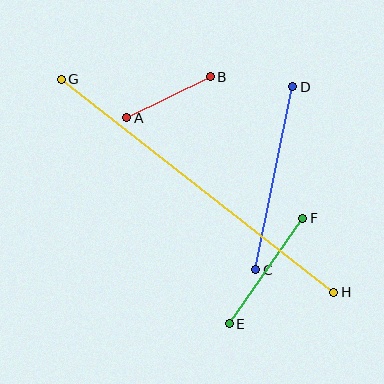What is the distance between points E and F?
The distance is approximately 129 pixels.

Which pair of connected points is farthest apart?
Points G and H are farthest apart.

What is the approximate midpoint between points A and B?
The midpoint is at approximately (168, 97) pixels.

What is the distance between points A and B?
The distance is approximately 93 pixels.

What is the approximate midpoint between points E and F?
The midpoint is at approximately (266, 271) pixels.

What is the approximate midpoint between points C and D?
The midpoint is at approximately (274, 178) pixels.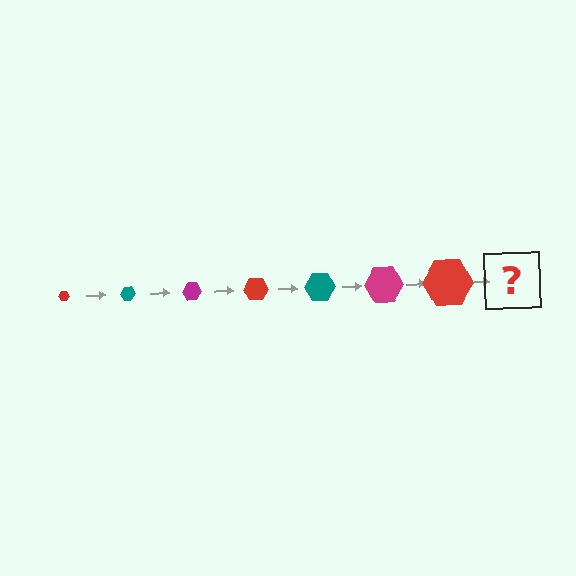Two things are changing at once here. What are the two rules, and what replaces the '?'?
The two rules are that the hexagon grows larger each step and the color cycles through red, teal, and magenta. The '?' should be a teal hexagon, larger than the previous one.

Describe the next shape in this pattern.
It should be a teal hexagon, larger than the previous one.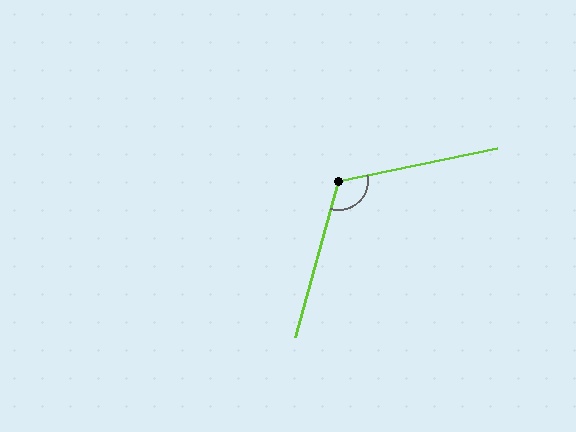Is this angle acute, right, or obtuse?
It is obtuse.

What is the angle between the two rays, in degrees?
Approximately 117 degrees.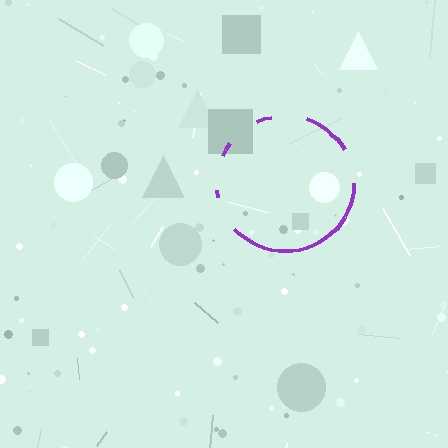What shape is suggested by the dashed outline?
The dashed outline suggests a circle.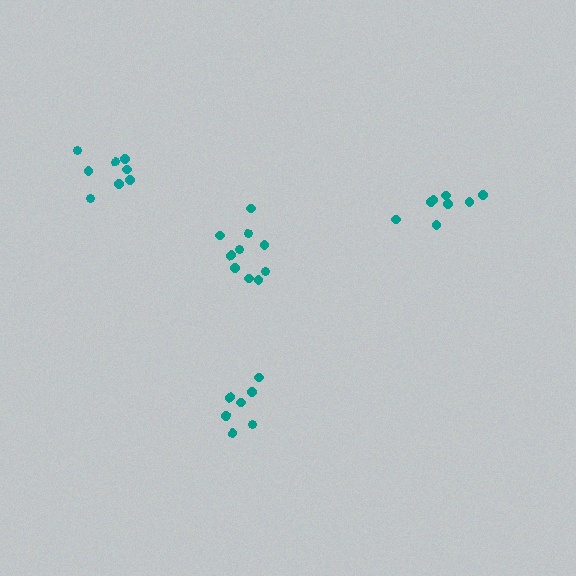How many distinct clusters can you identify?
There are 4 distinct clusters.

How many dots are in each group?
Group 1: 10 dots, Group 2: 7 dots, Group 3: 8 dots, Group 4: 8 dots (33 total).